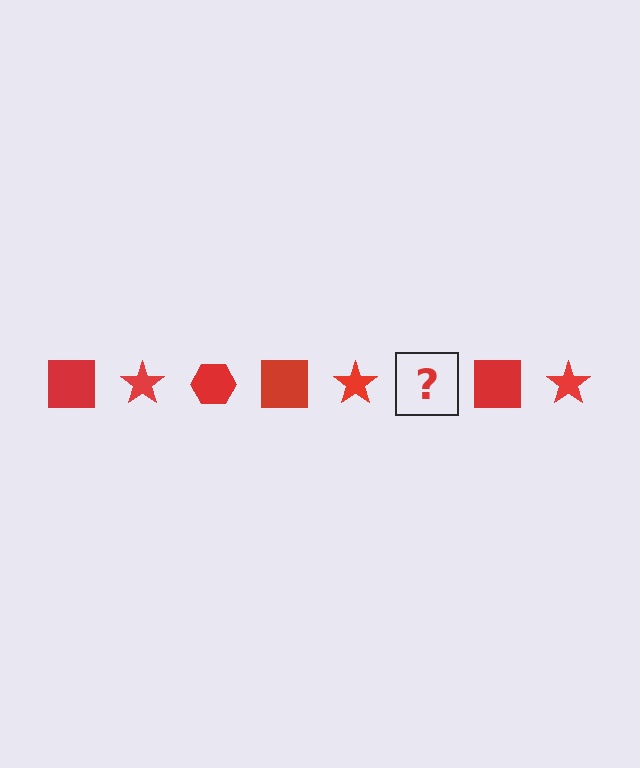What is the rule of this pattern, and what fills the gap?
The rule is that the pattern cycles through square, star, hexagon shapes in red. The gap should be filled with a red hexagon.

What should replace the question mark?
The question mark should be replaced with a red hexagon.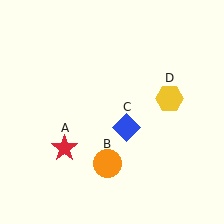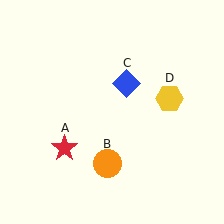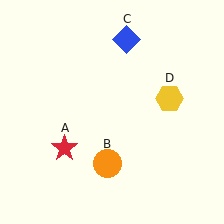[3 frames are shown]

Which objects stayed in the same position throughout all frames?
Red star (object A) and orange circle (object B) and yellow hexagon (object D) remained stationary.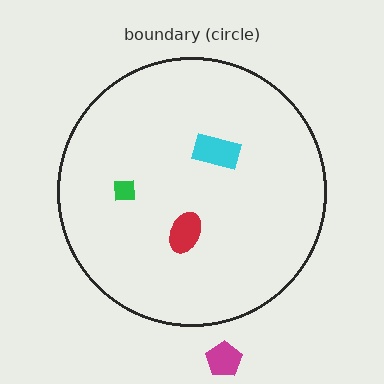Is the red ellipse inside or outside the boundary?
Inside.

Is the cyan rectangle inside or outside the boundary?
Inside.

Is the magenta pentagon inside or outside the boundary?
Outside.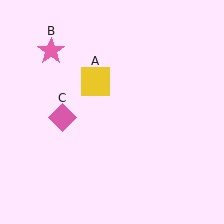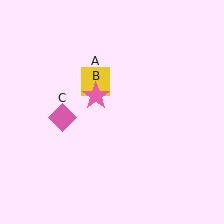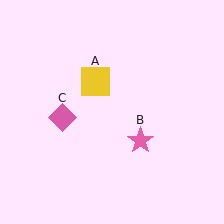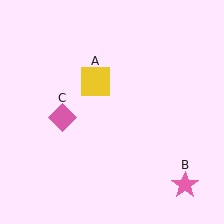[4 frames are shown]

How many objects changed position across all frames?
1 object changed position: pink star (object B).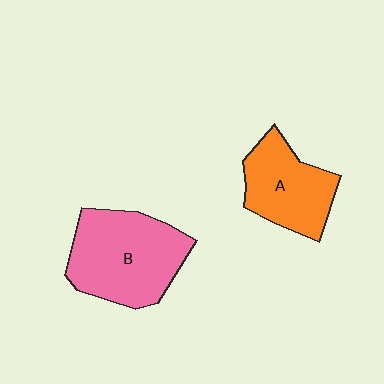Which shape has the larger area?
Shape B (pink).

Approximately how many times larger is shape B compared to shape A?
Approximately 1.4 times.